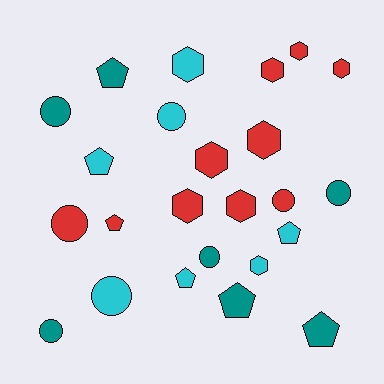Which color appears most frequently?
Red, with 10 objects.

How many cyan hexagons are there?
There are 2 cyan hexagons.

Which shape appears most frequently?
Hexagon, with 9 objects.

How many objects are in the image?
There are 24 objects.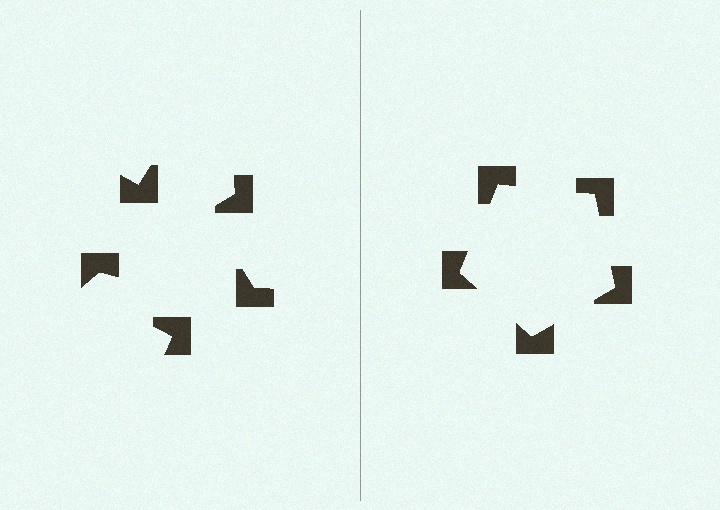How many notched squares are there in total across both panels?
10 — 5 on each side.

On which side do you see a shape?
An illusory pentagon appears on the right side. On the left side the wedge cuts are rotated, so no coherent shape forms.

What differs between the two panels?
The notched squares are positioned identically on both sides; only the wedge orientations differ. On the right they align to a pentagon; on the left they are misaligned.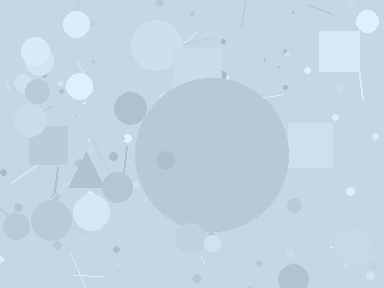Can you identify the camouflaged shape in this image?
The camouflaged shape is a circle.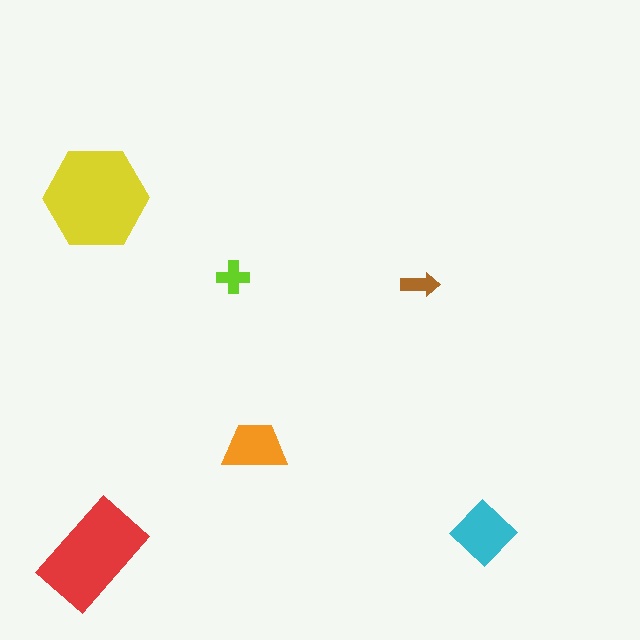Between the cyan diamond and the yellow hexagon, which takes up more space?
The yellow hexagon.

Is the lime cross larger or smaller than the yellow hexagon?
Smaller.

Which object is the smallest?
The brown arrow.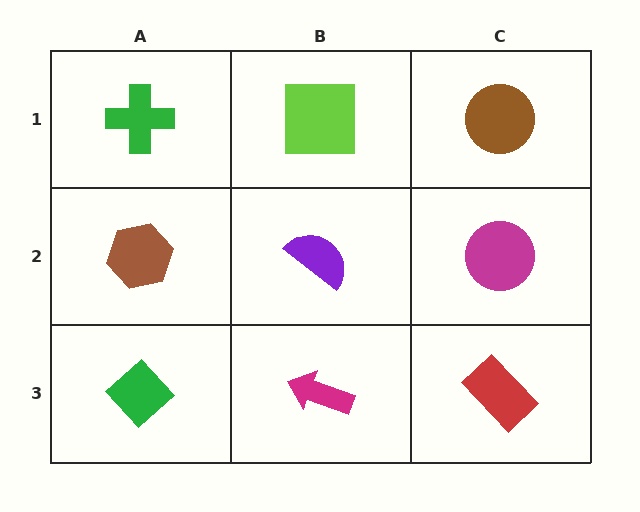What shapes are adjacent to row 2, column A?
A green cross (row 1, column A), a green diamond (row 3, column A), a purple semicircle (row 2, column B).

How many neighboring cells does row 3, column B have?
3.